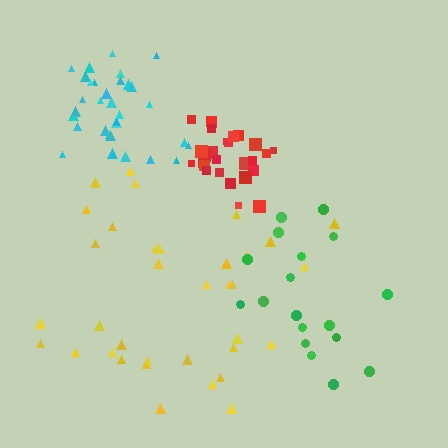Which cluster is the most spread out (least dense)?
Green.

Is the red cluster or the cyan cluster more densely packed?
Red.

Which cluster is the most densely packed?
Red.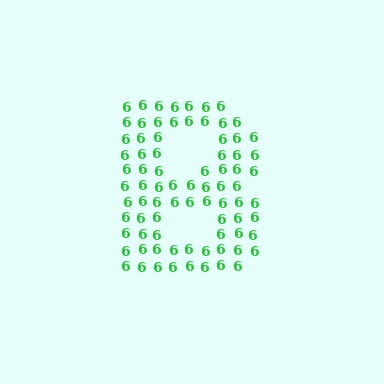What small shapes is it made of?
It is made of small digit 6's.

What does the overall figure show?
The overall figure shows the letter B.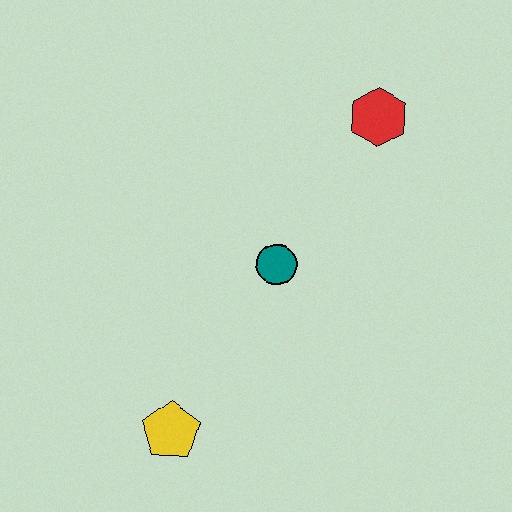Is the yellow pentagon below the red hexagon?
Yes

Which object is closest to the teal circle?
The red hexagon is closest to the teal circle.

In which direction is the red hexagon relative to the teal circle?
The red hexagon is above the teal circle.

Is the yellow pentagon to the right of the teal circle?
No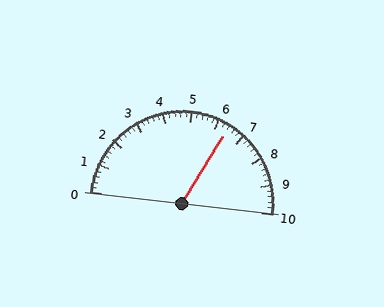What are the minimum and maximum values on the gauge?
The gauge ranges from 0 to 10.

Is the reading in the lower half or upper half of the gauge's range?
The reading is in the upper half of the range (0 to 10).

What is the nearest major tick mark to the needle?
The nearest major tick mark is 6.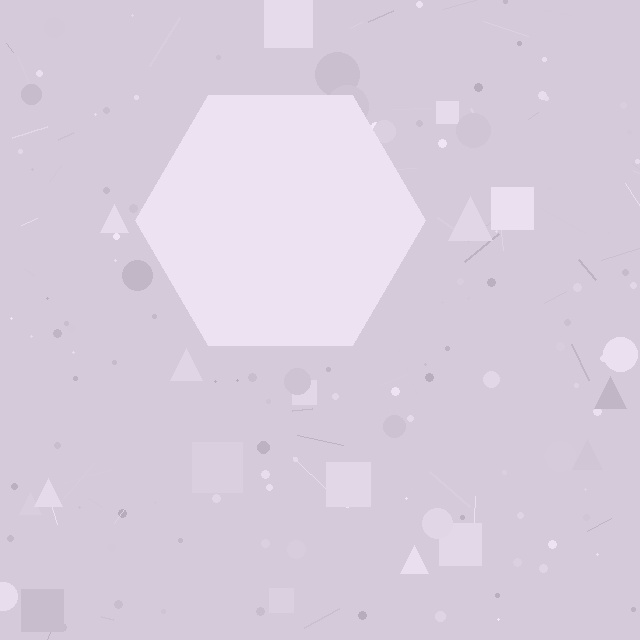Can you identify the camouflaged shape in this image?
The camouflaged shape is a hexagon.